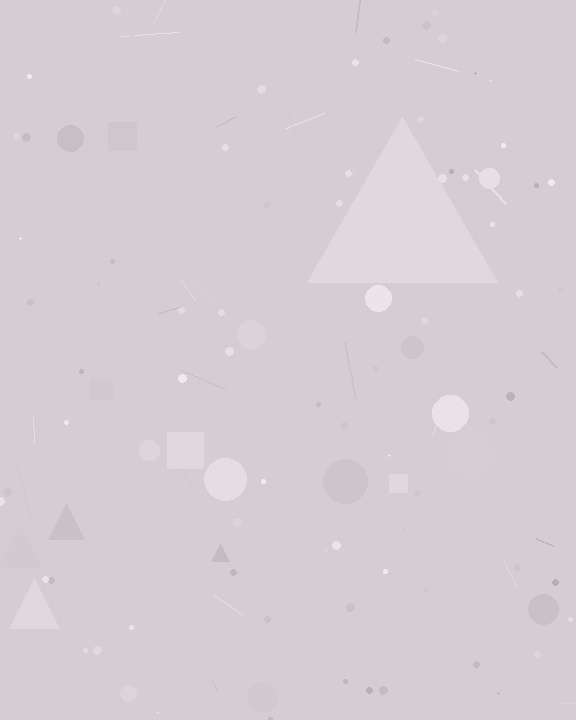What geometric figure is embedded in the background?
A triangle is embedded in the background.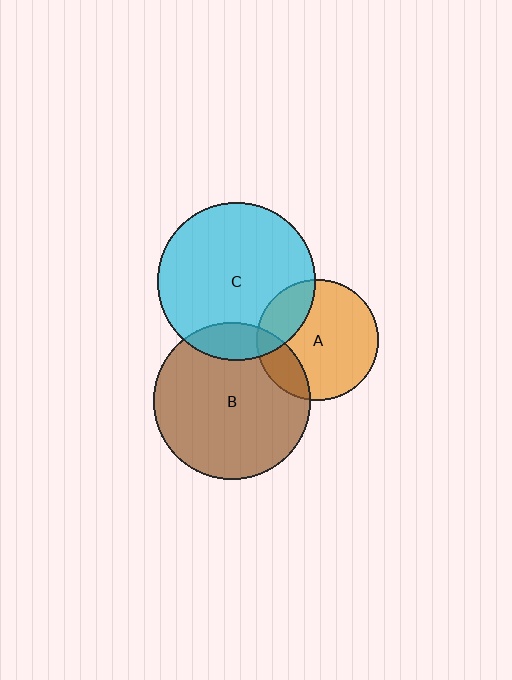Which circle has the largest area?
Circle C (cyan).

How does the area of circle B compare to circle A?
Approximately 1.7 times.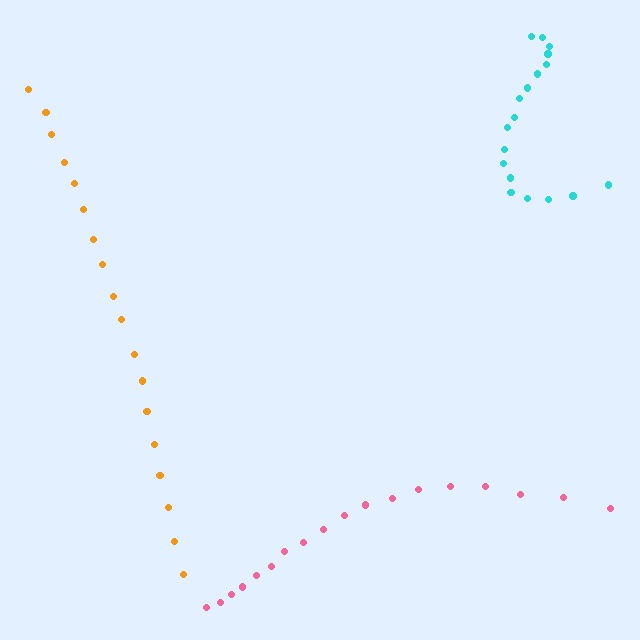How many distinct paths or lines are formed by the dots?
There are 3 distinct paths.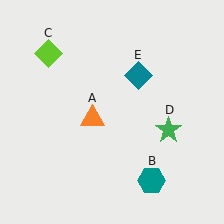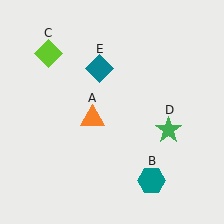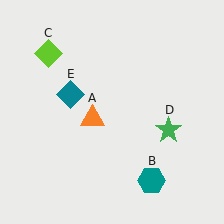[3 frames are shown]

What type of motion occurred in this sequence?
The teal diamond (object E) rotated counterclockwise around the center of the scene.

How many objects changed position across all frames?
1 object changed position: teal diamond (object E).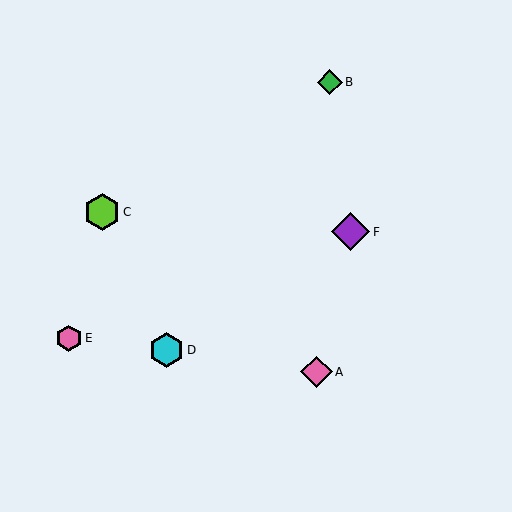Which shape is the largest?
The purple diamond (labeled F) is the largest.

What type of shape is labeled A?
Shape A is a pink diamond.